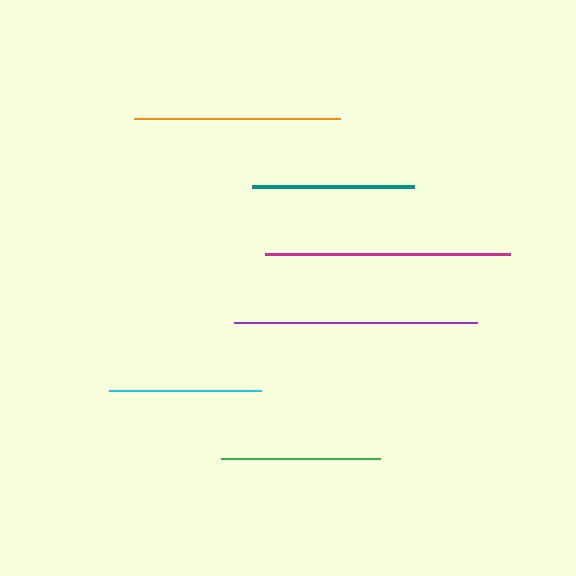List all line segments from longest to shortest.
From longest to shortest: magenta, purple, orange, teal, green, cyan.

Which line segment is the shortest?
The cyan line is the shortest at approximately 152 pixels.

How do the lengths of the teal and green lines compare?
The teal and green lines are approximately the same length.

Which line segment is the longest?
The magenta line is the longest at approximately 245 pixels.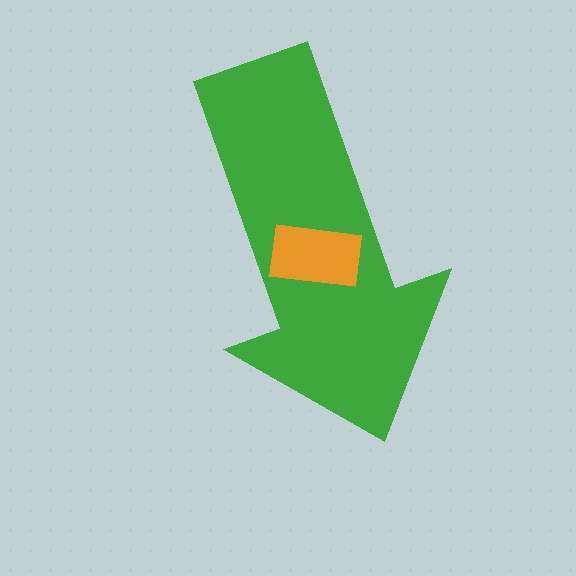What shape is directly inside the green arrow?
The orange rectangle.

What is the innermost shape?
The orange rectangle.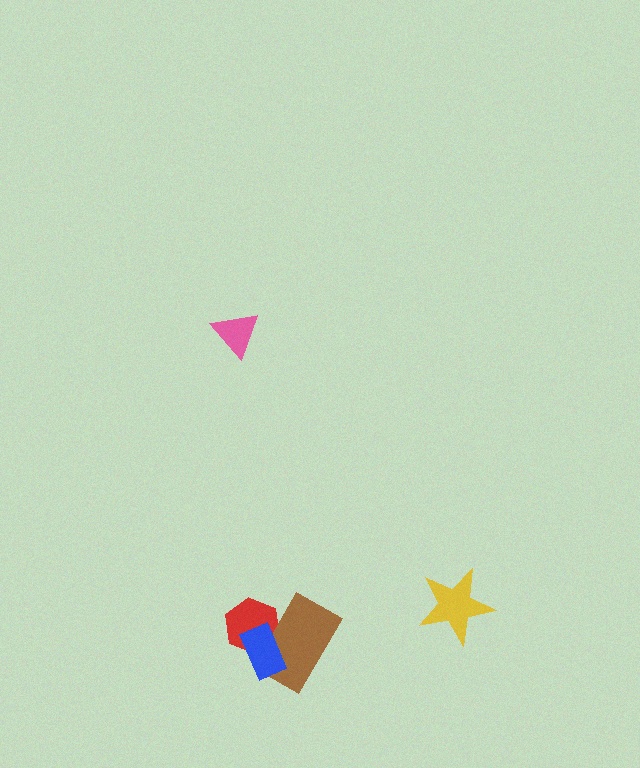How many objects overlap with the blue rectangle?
2 objects overlap with the blue rectangle.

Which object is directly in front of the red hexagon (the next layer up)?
The brown rectangle is directly in front of the red hexagon.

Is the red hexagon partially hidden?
Yes, it is partially covered by another shape.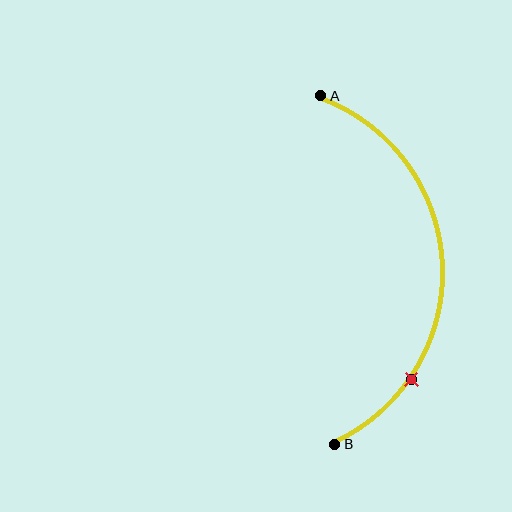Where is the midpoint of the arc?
The arc midpoint is the point on the curve farthest from the straight line joining A and B. It sits to the right of that line.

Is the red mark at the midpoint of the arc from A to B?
No. The red mark lies on the arc but is closer to endpoint B. The arc midpoint would be at the point on the curve equidistant along the arc from both A and B.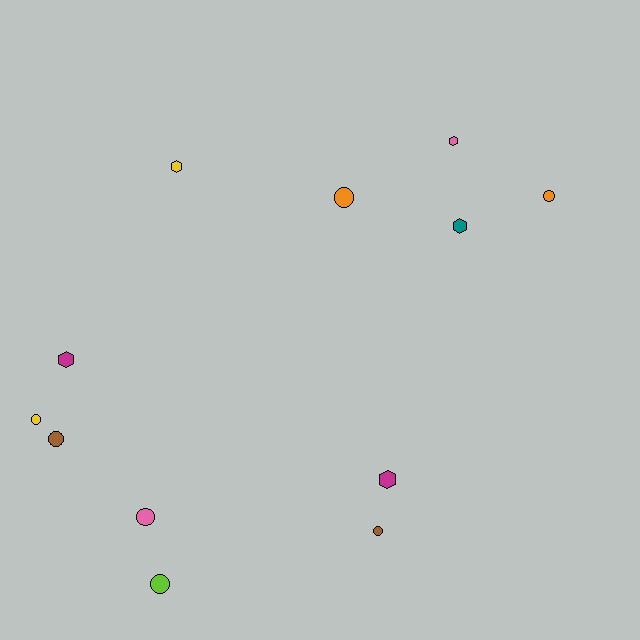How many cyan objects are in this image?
There are no cyan objects.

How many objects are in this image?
There are 12 objects.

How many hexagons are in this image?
There are 5 hexagons.